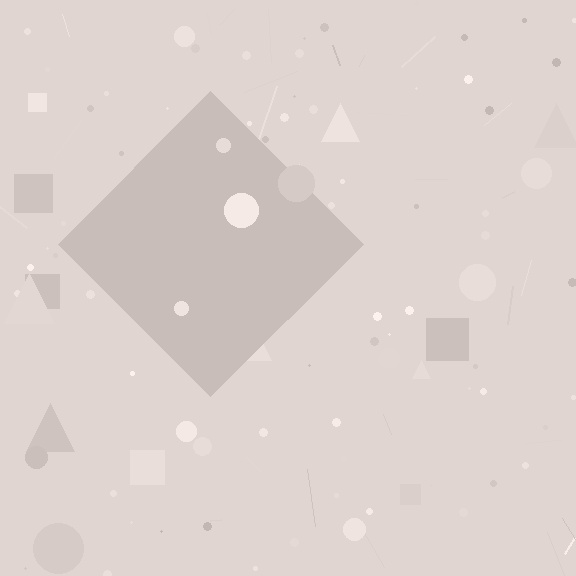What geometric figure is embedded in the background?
A diamond is embedded in the background.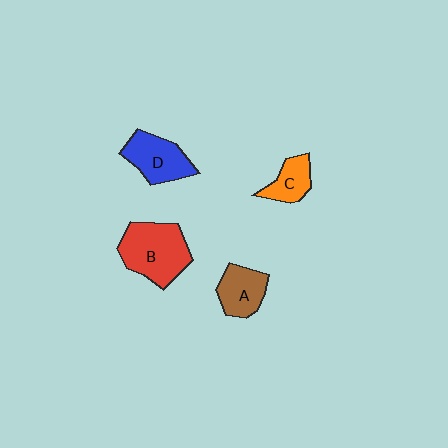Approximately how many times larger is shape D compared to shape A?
Approximately 1.2 times.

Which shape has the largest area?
Shape B (red).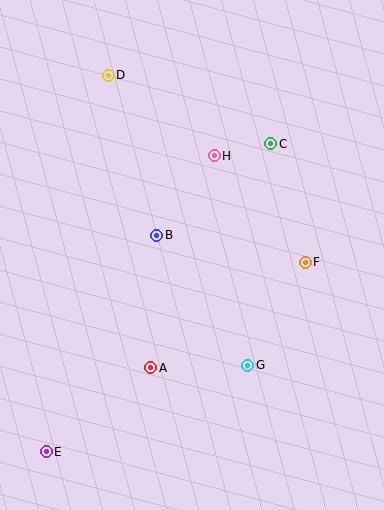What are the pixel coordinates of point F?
Point F is at (305, 262).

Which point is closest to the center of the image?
Point B at (157, 235) is closest to the center.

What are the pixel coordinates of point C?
Point C is at (271, 144).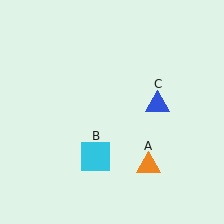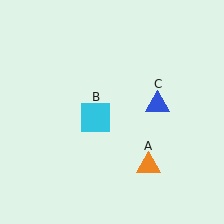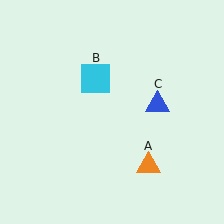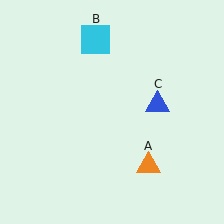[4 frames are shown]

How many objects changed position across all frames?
1 object changed position: cyan square (object B).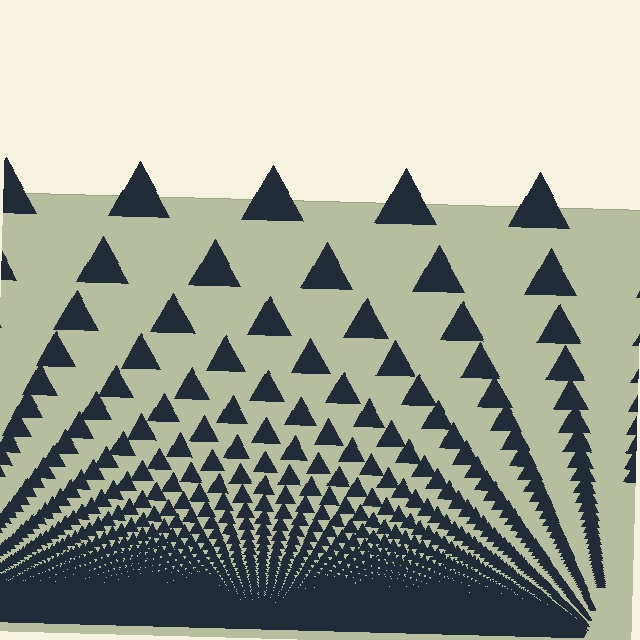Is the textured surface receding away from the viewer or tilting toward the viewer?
The surface appears to tilt toward the viewer. Texture elements get larger and sparser toward the top.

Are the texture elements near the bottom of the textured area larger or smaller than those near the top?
Smaller. The gradient is inverted — elements near the bottom are smaller and denser.